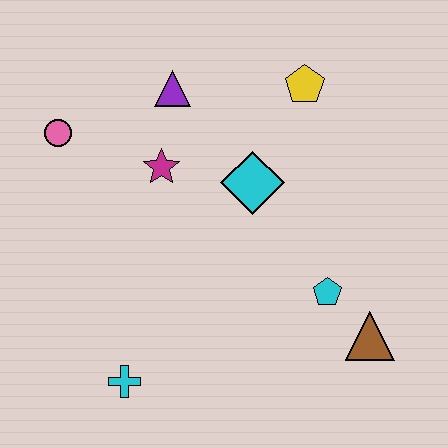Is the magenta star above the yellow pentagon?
No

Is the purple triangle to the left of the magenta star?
No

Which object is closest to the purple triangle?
The magenta star is closest to the purple triangle.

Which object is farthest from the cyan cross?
The yellow pentagon is farthest from the cyan cross.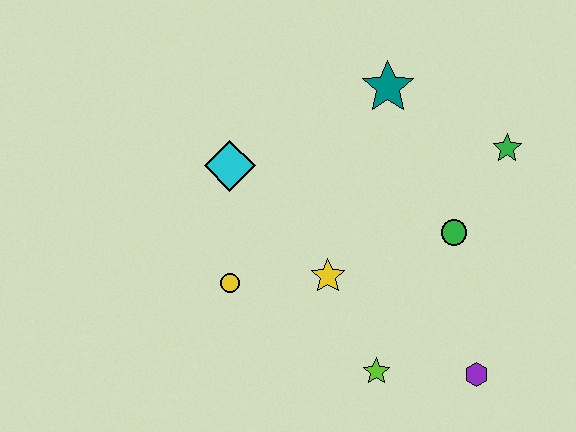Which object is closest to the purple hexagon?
The lime star is closest to the purple hexagon.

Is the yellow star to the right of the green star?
No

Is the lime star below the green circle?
Yes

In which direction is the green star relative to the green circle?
The green star is above the green circle.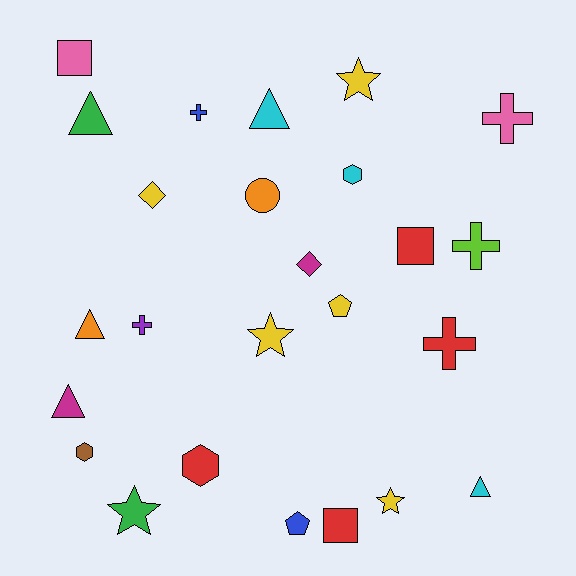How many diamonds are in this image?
There are 2 diamonds.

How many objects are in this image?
There are 25 objects.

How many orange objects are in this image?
There are 2 orange objects.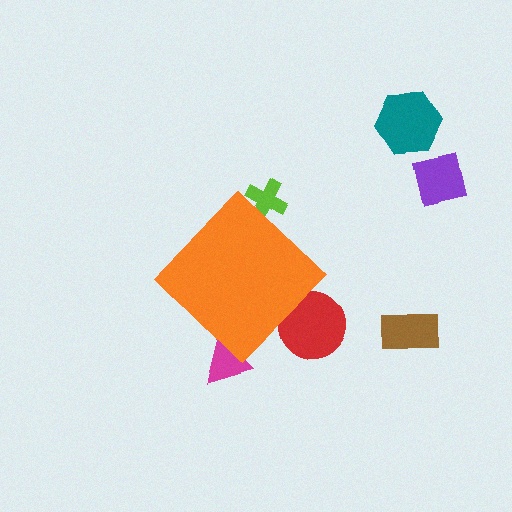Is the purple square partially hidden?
No, the purple square is fully visible.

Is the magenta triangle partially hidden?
Yes, the magenta triangle is partially hidden behind the orange diamond.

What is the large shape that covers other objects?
An orange diamond.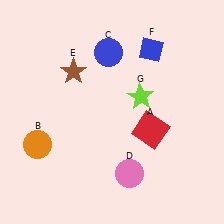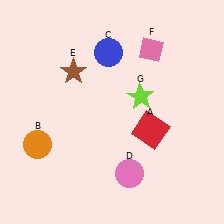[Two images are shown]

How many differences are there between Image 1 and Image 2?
There is 1 difference between the two images.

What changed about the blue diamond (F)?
In Image 1, F is blue. In Image 2, it changed to pink.